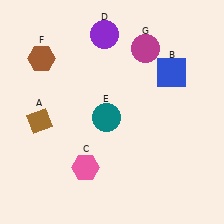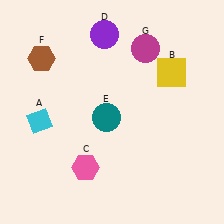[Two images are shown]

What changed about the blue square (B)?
In Image 1, B is blue. In Image 2, it changed to yellow.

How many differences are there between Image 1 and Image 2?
There are 2 differences between the two images.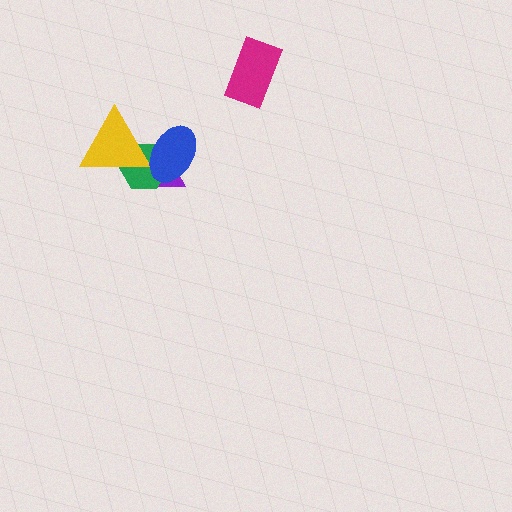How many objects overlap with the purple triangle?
3 objects overlap with the purple triangle.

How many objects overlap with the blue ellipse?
3 objects overlap with the blue ellipse.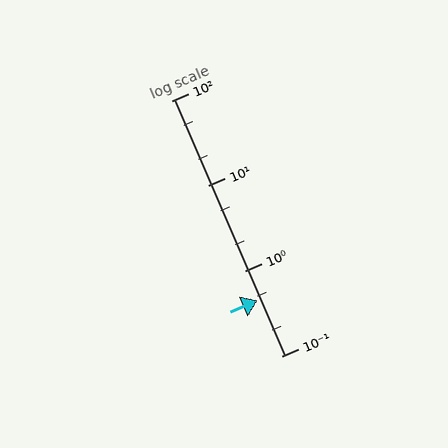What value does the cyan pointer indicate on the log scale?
The pointer indicates approximately 0.45.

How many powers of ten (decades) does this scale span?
The scale spans 3 decades, from 0.1 to 100.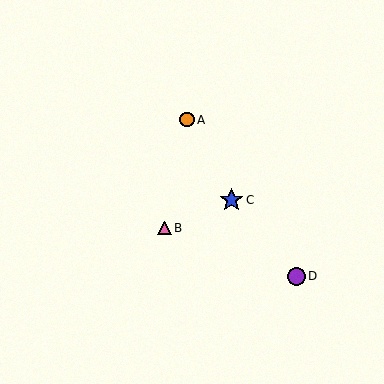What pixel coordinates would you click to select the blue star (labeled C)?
Click at (232, 200) to select the blue star C.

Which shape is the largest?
The blue star (labeled C) is the largest.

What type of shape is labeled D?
Shape D is a purple circle.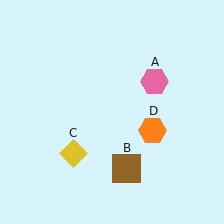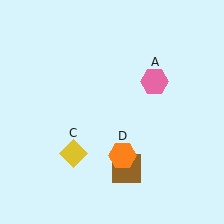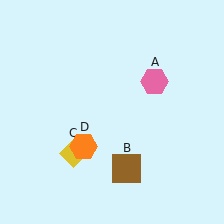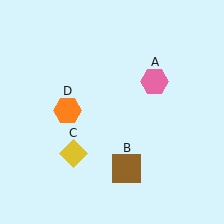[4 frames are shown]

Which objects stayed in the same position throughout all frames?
Pink hexagon (object A) and brown square (object B) and yellow diamond (object C) remained stationary.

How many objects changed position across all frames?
1 object changed position: orange hexagon (object D).